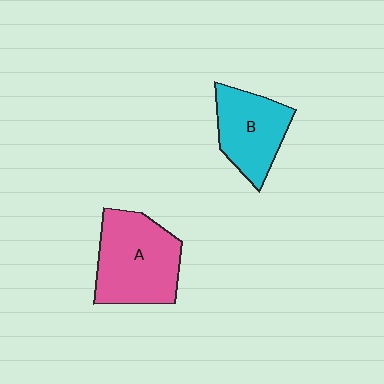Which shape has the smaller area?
Shape B (cyan).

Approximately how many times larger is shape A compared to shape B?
Approximately 1.4 times.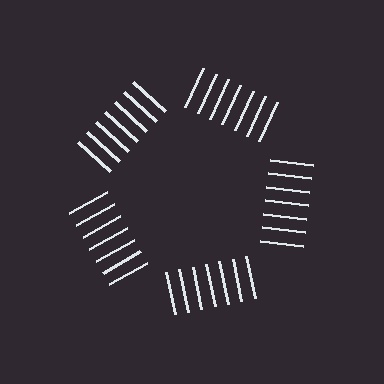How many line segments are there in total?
35 — 7 along each of the 5 edges.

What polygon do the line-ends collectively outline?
An illusory pentagon — the line segments terminate on its edges but no continuous stroke is drawn.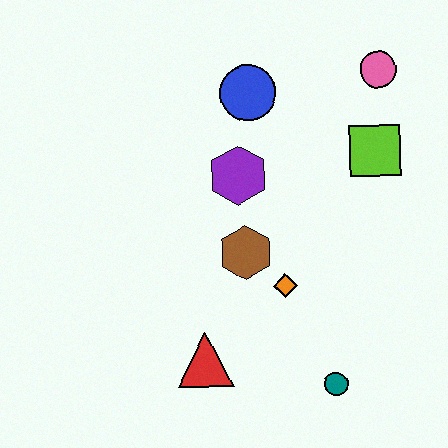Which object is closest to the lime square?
The pink circle is closest to the lime square.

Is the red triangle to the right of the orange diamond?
No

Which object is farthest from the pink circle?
The red triangle is farthest from the pink circle.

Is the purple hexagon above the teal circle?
Yes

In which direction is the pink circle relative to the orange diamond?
The pink circle is above the orange diamond.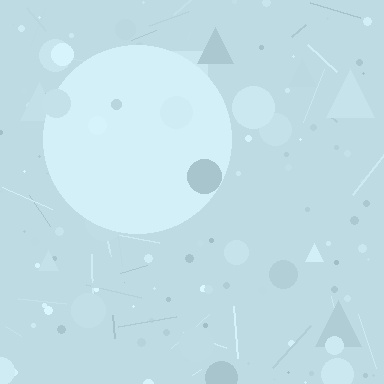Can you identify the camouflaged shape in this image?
The camouflaged shape is a circle.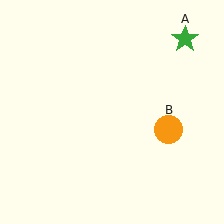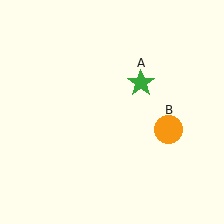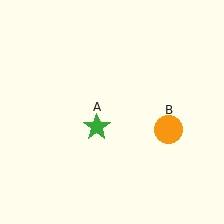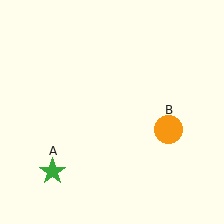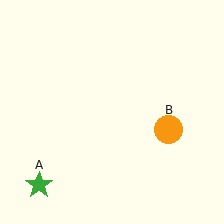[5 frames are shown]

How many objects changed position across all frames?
1 object changed position: green star (object A).